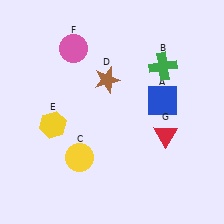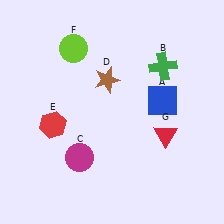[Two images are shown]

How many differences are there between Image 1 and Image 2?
There are 3 differences between the two images.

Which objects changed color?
C changed from yellow to magenta. E changed from yellow to red. F changed from pink to lime.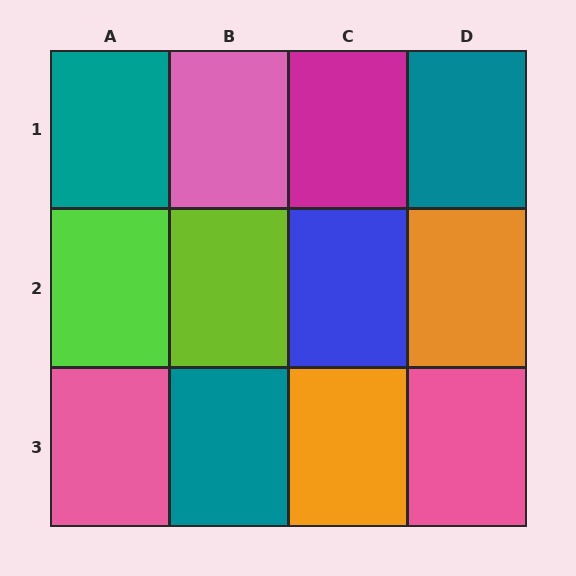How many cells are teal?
3 cells are teal.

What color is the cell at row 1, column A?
Teal.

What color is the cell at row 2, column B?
Lime.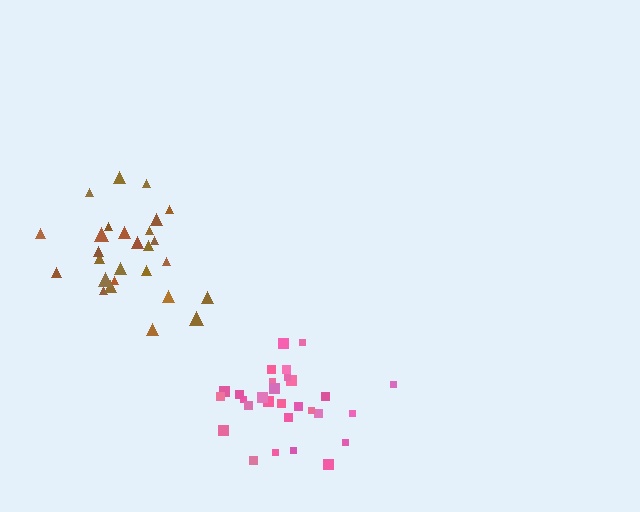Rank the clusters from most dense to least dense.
pink, brown.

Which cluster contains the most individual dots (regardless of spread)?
Pink (29).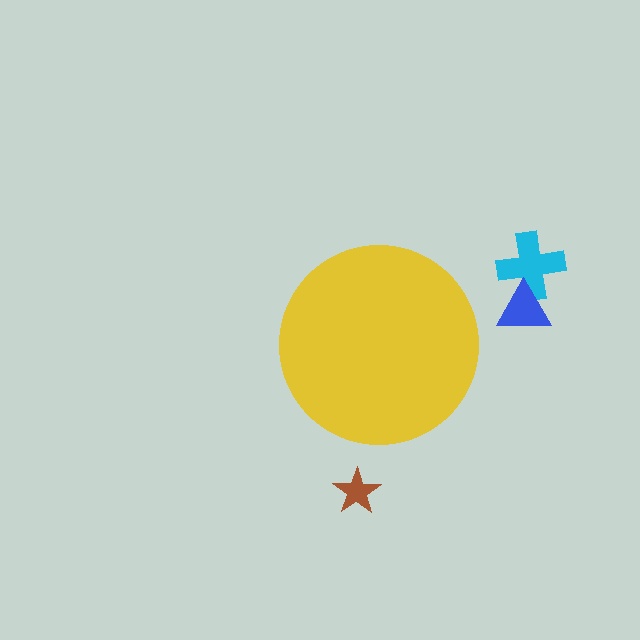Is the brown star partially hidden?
No, the brown star is fully visible.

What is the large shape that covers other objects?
A yellow circle.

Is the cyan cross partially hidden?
No, the cyan cross is fully visible.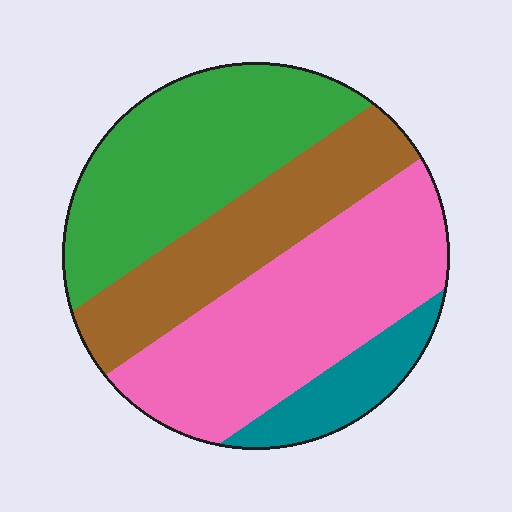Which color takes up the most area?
Pink, at roughly 35%.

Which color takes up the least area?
Teal, at roughly 10%.